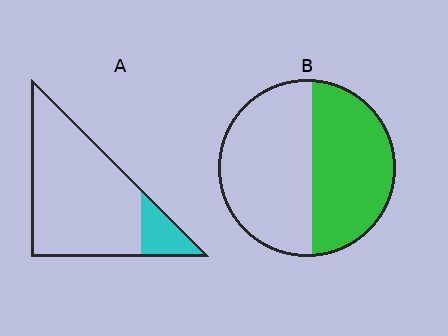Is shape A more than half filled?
No.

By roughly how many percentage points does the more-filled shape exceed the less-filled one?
By roughly 30 percentage points (B over A).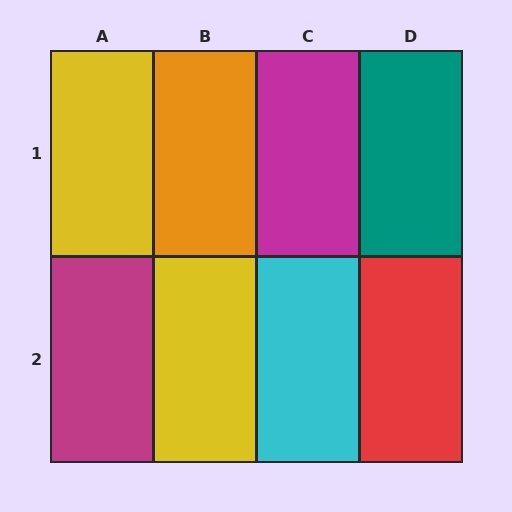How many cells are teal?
1 cell is teal.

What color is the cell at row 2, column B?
Yellow.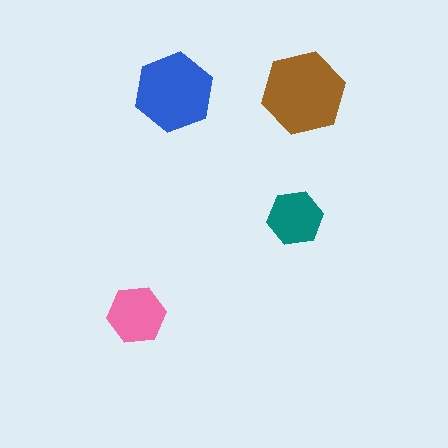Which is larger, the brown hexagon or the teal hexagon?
The brown one.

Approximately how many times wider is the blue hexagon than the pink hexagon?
About 1.5 times wider.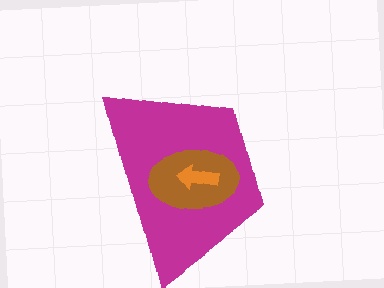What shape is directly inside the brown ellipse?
The orange arrow.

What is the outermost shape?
The magenta trapezoid.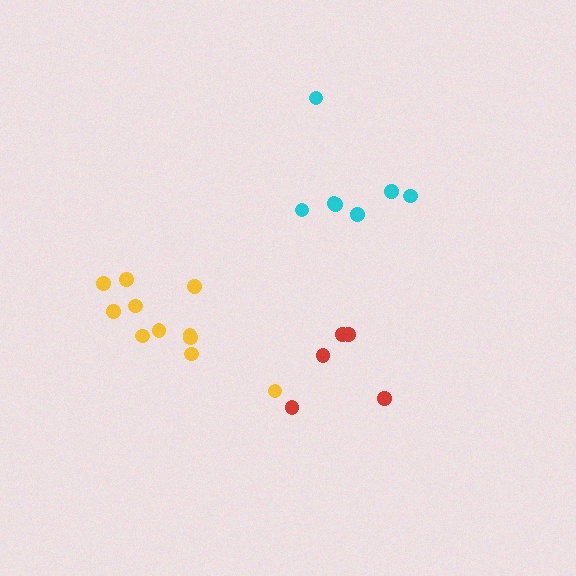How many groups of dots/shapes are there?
There are 3 groups.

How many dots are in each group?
Group 1: 11 dots, Group 2: 5 dots, Group 3: 7 dots (23 total).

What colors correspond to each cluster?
The clusters are colored: yellow, red, cyan.